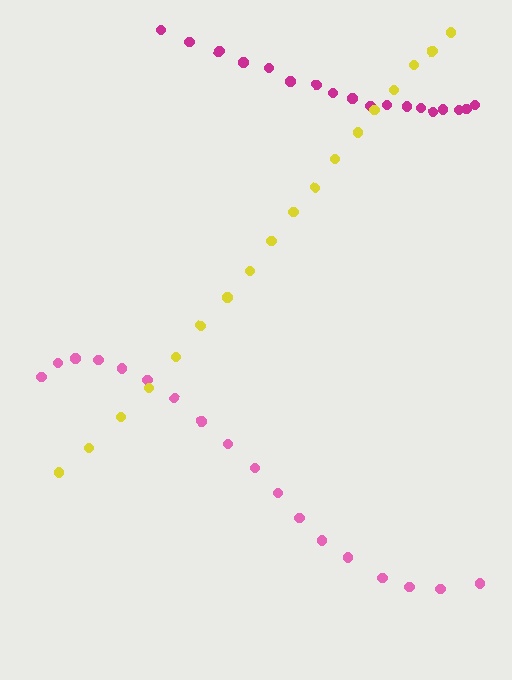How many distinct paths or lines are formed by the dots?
There are 3 distinct paths.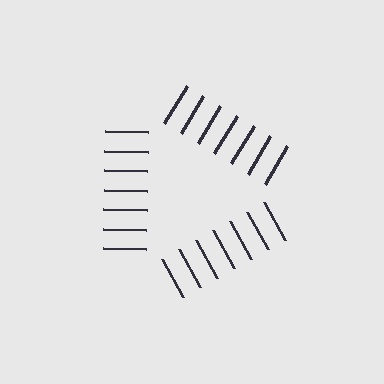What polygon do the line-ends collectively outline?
An illusory triangle — the line segments terminate on its edges but no continuous stroke is drawn.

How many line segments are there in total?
21 — 7 along each of the 3 edges.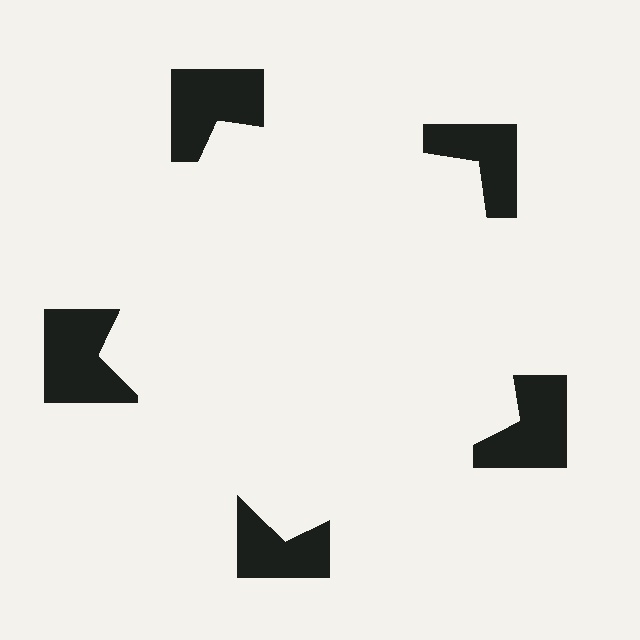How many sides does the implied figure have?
5 sides.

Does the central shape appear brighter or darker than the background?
It typically appears slightly brighter than the background, even though no actual brightness change is drawn.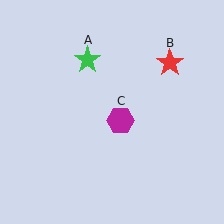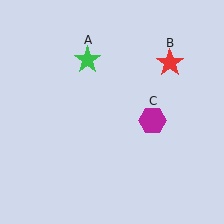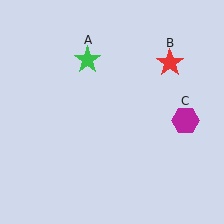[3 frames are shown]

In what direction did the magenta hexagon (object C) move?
The magenta hexagon (object C) moved right.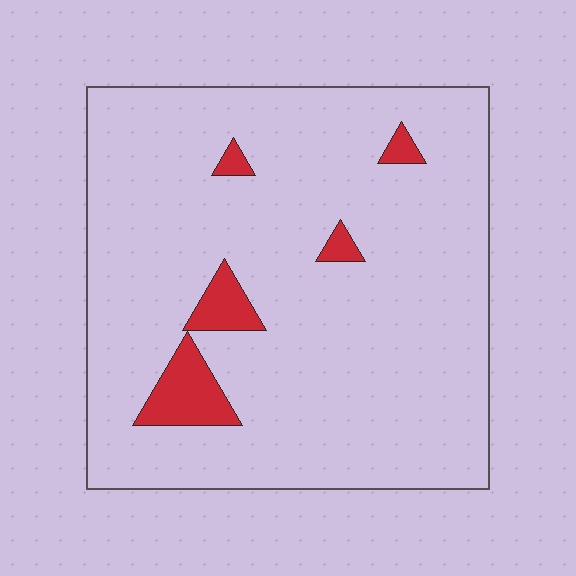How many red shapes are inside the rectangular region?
5.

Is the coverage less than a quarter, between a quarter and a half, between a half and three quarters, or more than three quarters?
Less than a quarter.